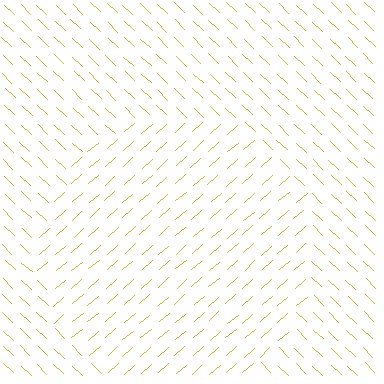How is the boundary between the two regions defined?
The boundary is defined purely by a change in line orientation (approximately 84 degrees difference). All lines are the same color and thickness.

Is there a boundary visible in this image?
Yes, there is a texture boundary formed by a change in line orientation.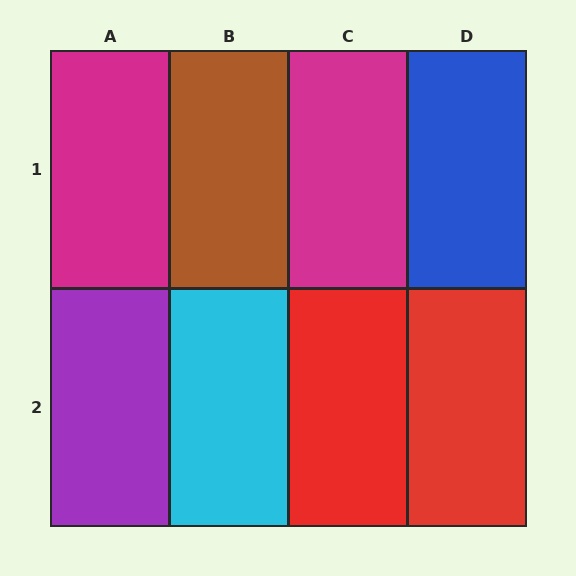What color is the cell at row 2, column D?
Red.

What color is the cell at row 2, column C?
Red.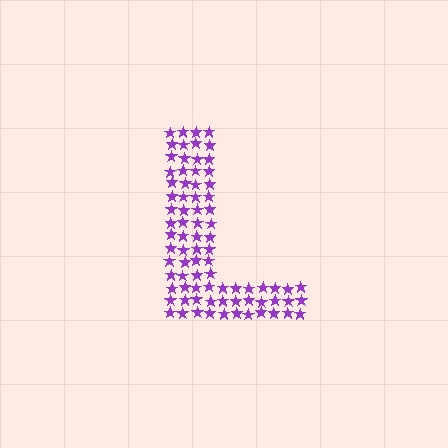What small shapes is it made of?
It is made of small stars.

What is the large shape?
The large shape is the letter L.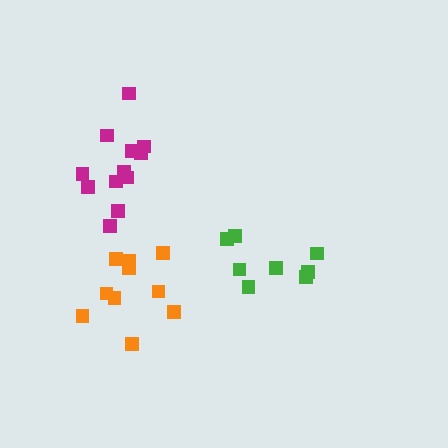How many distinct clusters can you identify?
There are 3 distinct clusters.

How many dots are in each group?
Group 1: 10 dots, Group 2: 8 dots, Group 3: 12 dots (30 total).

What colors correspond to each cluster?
The clusters are colored: orange, green, magenta.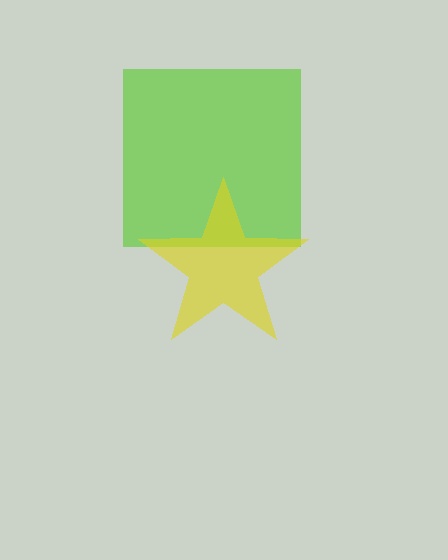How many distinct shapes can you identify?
There are 2 distinct shapes: a lime square, a yellow star.